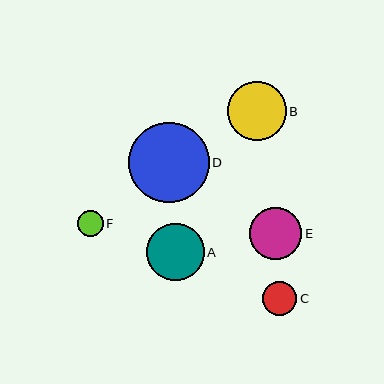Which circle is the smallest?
Circle F is the smallest with a size of approximately 26 pixels.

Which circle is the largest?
Circle D is the largest with a size of approximately 81 pixels.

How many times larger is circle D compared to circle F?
Circle D is approximately 3.1 times the size of circle F.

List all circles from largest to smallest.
From largest to smallest: D, B, A, E, C, F.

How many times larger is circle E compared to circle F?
Circle E is approximately 2.0 times the size of circle F.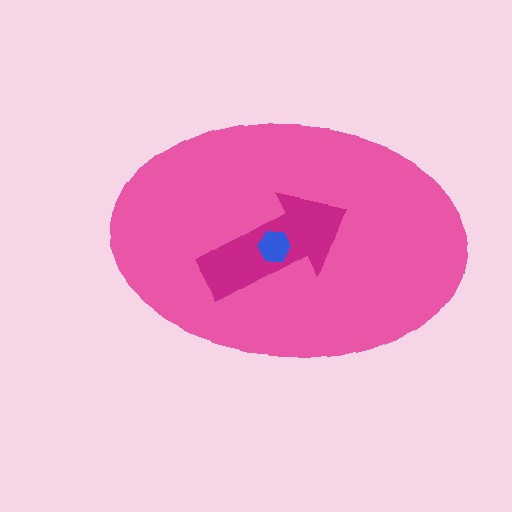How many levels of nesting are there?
3.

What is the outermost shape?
The pink ellipse.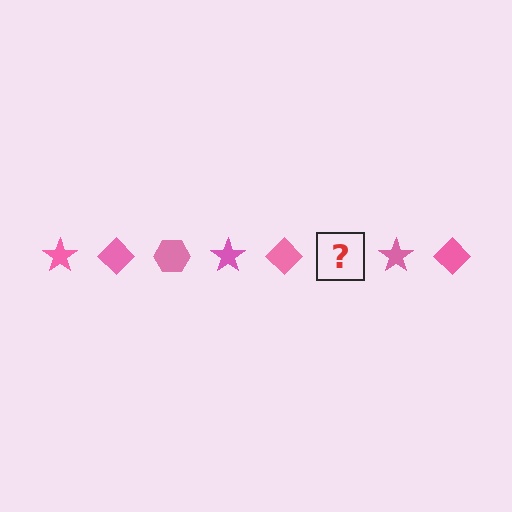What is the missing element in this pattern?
The missing element is a pink hexagon.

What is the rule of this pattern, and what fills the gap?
The rule is that the pattern cycles through star, diamond, hexagon shapes in pink. The gap should be filled with a pink hexagon.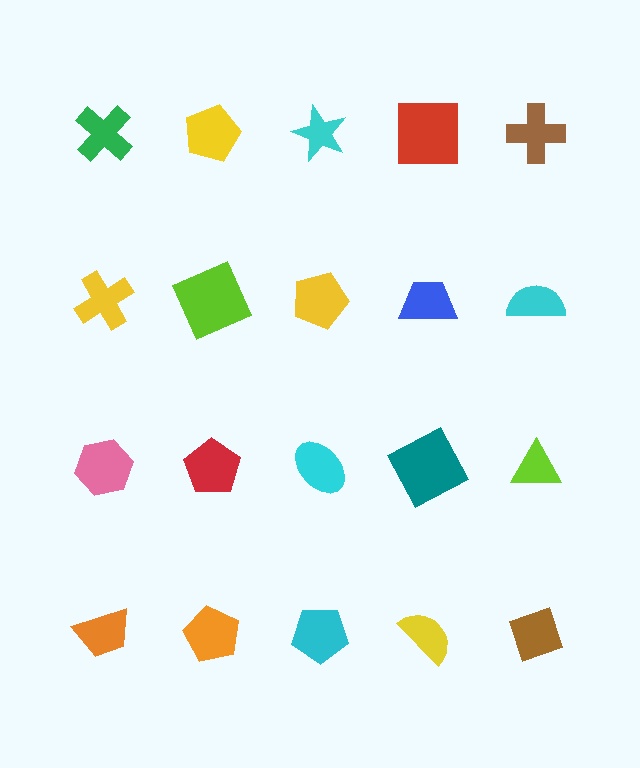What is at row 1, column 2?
A yellow pentagon.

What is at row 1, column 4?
A red square.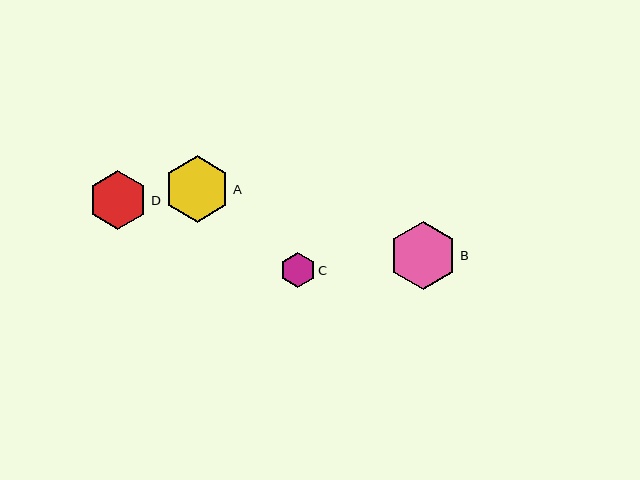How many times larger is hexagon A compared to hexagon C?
Hexagon A is approximately 1.9 times the size of hexagon C.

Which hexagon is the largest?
Hexagon B is the largest with a size of approximately 68 pixels.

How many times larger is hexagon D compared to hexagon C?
Hexagon D is approximately 1.7 times the size of hexagon C.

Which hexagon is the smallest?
Hexagon C is the smallest with a size of approximately 35 pixels.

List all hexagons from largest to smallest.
From largest to smallest: B, A, D, C.